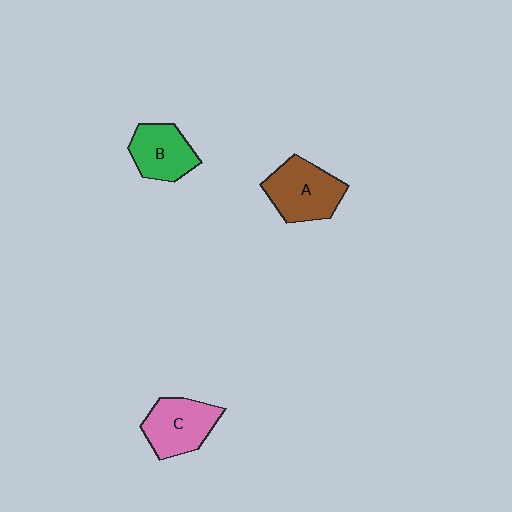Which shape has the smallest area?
Shape B (green).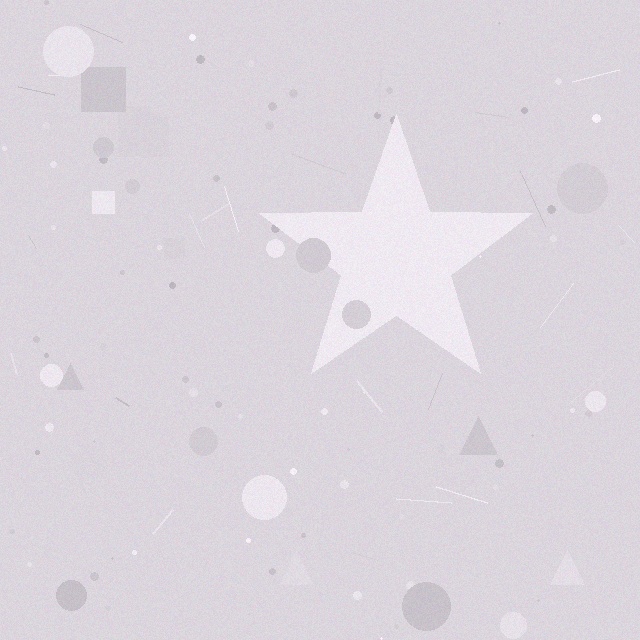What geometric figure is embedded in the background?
A star is embedded in the background.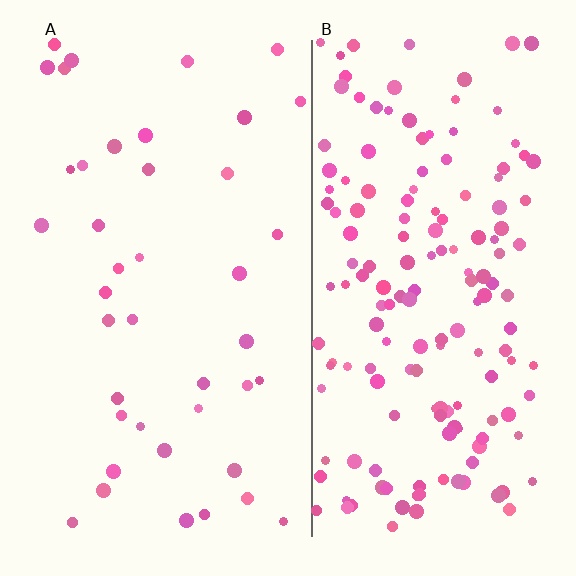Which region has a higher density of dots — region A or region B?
B (the right).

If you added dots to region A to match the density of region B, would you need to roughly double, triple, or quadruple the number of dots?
Approximately quadruple.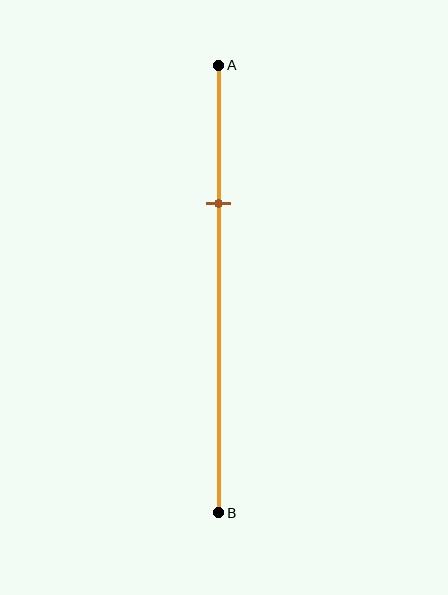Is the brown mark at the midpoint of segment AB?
No, the mark is at about 30% from A, not at the 50% midpoint.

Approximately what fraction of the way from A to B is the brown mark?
The brown mark is approximately 30% of the way from A to B.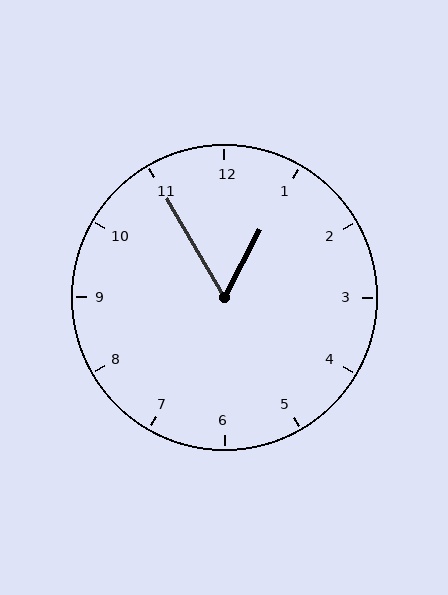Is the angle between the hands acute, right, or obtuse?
It is acute.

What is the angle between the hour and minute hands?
Approximately 58 degrees.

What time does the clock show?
12:55.